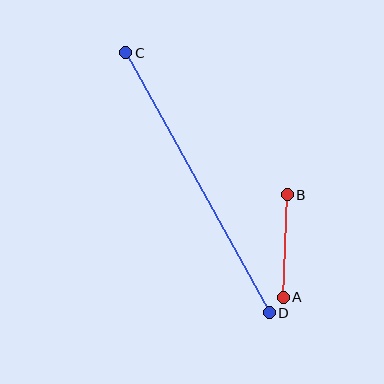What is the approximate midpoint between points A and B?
The midpoint is at approximately (285, 246) pixels.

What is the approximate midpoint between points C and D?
The midpoint is at approximately (198, 183) pixels.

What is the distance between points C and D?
The distance is approximately 297 pixels.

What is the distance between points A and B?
The distance is approximately 102 pixels.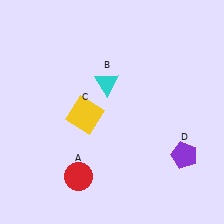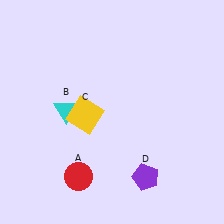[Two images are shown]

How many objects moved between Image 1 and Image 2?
2 objects moved between the two images.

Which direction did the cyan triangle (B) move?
The cyan triangle (B) moved left.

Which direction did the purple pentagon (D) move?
The purple pentagon (D) moved left.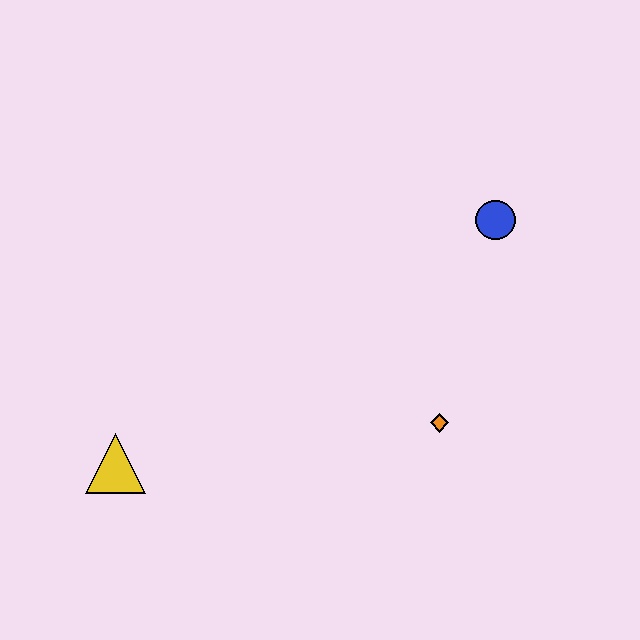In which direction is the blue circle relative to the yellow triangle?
The blue circle is to the right of the yellow triangle.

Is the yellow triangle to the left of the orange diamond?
Yes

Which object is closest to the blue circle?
The orange diamond is closest to the blue circle.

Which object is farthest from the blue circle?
The yellow triangle is farthest from the blue circle.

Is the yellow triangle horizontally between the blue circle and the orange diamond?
No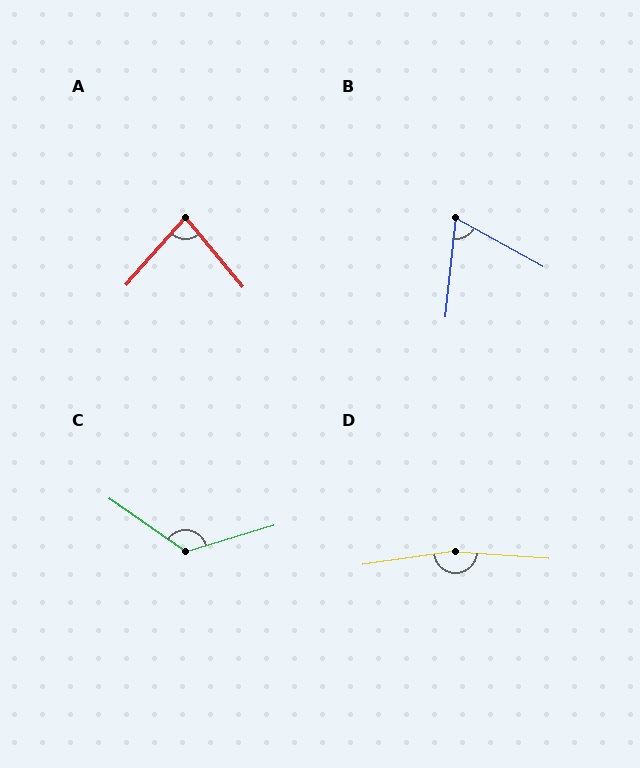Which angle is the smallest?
B, at approximately 67 degrees.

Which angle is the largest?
D, at approximately 168 degrees.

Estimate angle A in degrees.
Approximately 81 degrees.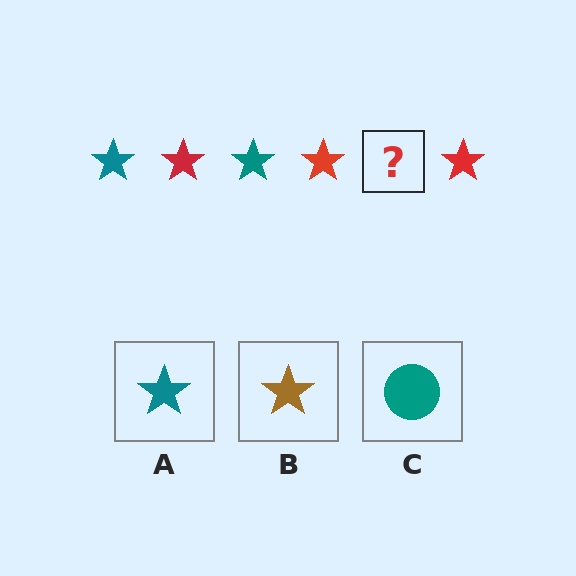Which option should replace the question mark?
Option A.